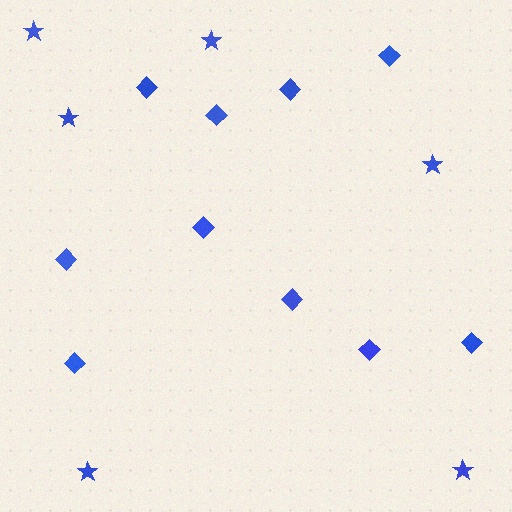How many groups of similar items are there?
There are 2 groups: one group of stars (6) and one group of diamonds (10).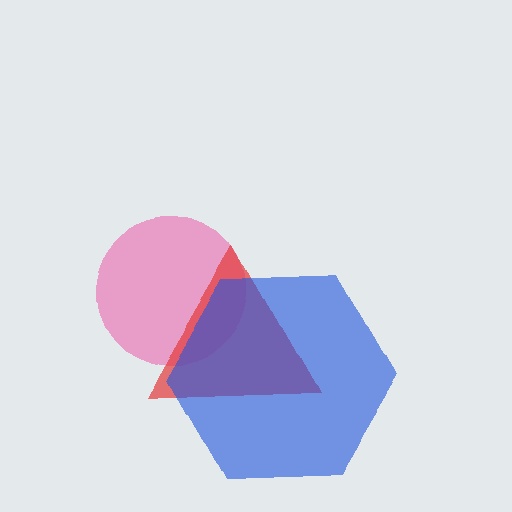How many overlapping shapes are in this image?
There are 3 overlapping shapes in the image.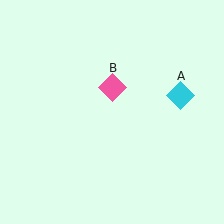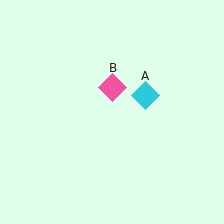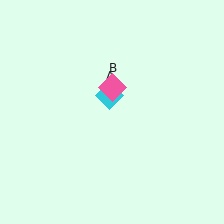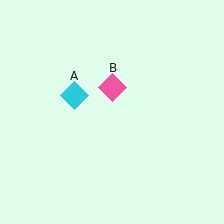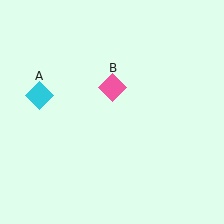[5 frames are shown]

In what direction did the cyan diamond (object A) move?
The cyan diamond (object A) moved left.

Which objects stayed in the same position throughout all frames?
Pink diamond (object B) remained stationary.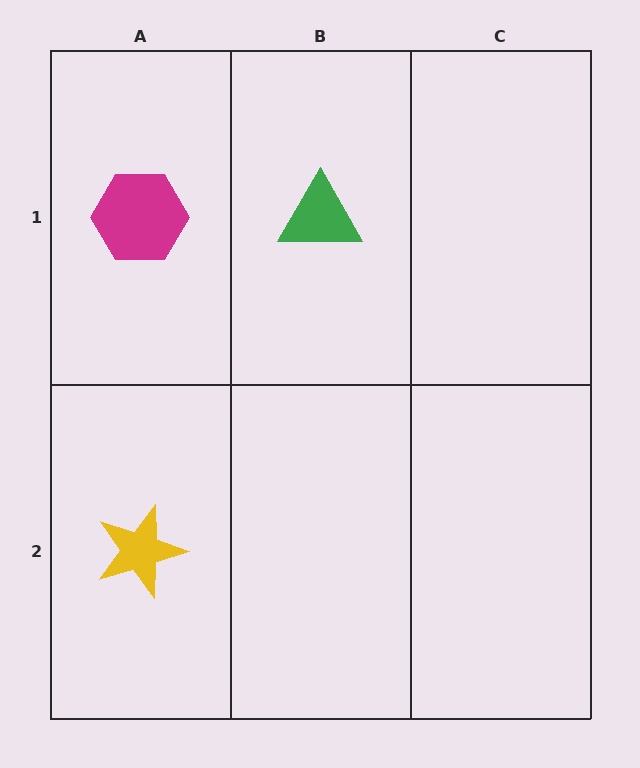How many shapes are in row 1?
2 shapes.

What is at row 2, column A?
A yellow star.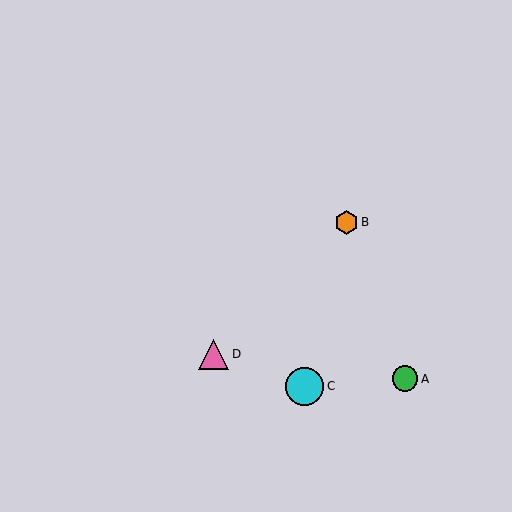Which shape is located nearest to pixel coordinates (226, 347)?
The pink triangle (labeled D) at (213, 354) is nearest to that location.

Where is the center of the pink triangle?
The center of the pink triangle is at (213, 354).